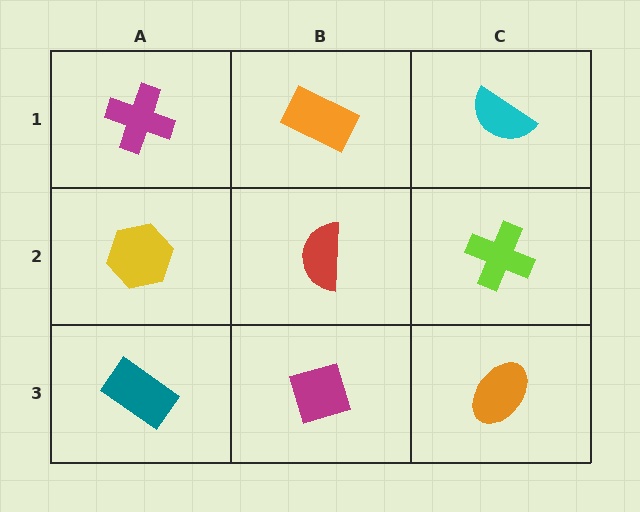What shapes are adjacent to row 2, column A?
A magenta cross (row 1, column A), a teal rectangle (row 3, column A), a red semicircle (row 2, column B).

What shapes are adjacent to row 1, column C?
A lime cross (row 2, column C), an orange rectangle (row 1, column B).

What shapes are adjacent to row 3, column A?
A yellow hexagon (row 2, column A), a magenta diamond (row 3, column B).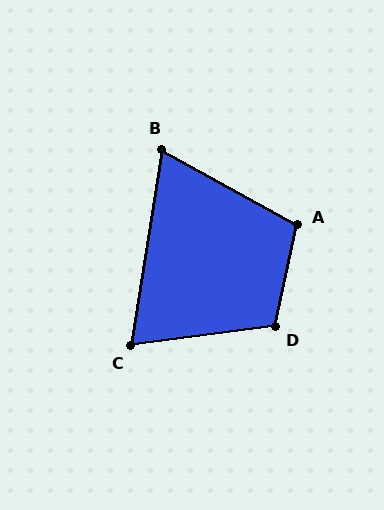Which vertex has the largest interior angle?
D, at approximately 110 degrees.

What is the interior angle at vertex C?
Approximately 74 degrees (acute).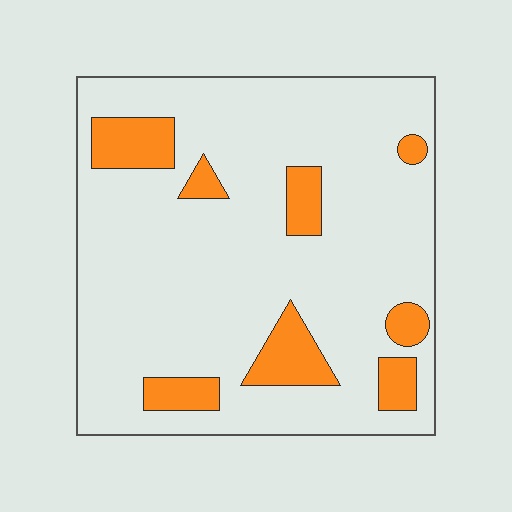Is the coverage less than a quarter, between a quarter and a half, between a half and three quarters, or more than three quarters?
Less than a quarter.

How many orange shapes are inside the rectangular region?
8.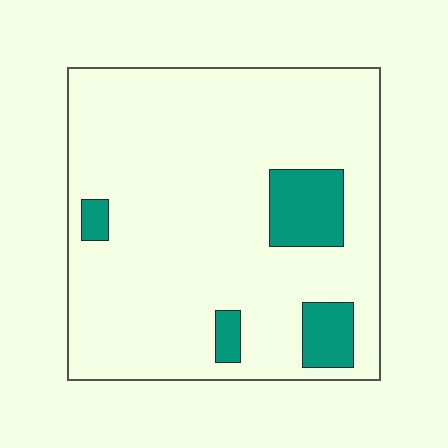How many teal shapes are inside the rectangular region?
4.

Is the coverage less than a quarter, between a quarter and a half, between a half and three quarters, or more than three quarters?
Less than a quarter.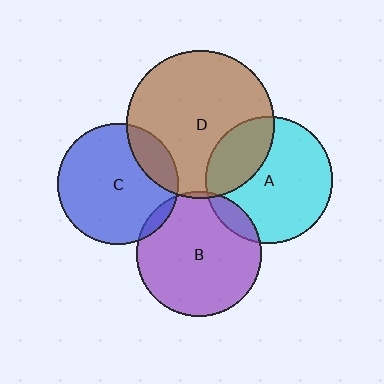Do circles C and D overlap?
Yes.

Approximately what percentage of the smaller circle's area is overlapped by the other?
Approximately 15%.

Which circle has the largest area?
Circle D (brown).